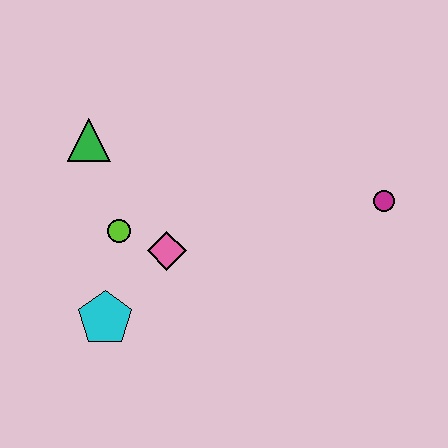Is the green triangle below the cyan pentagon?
No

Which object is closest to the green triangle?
The lime circle is closest to the green triangle.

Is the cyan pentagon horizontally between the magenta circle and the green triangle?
Yes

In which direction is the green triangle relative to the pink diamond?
The green triangle is above the pink diamond.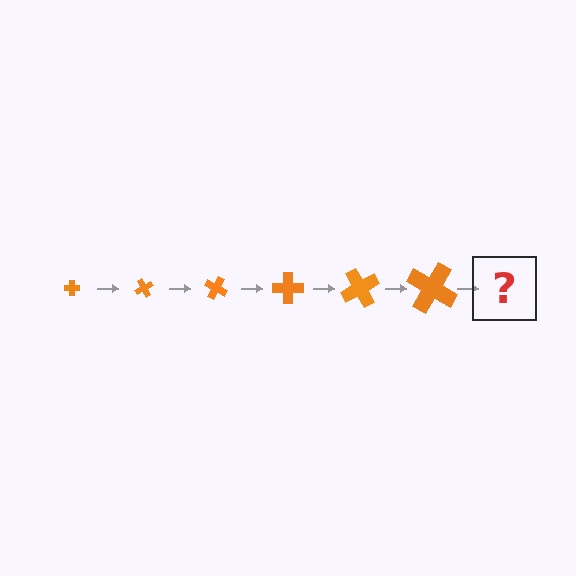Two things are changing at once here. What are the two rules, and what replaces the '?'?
The two rules are that the cross grows larger each step and it rotates 60 degrees each step. The '?' should be a cross, larger than the previous one and rotated 360 degrees from the start.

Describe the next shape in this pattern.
It should be a cross, larger than the previous one and rotated 360 degrees from the start.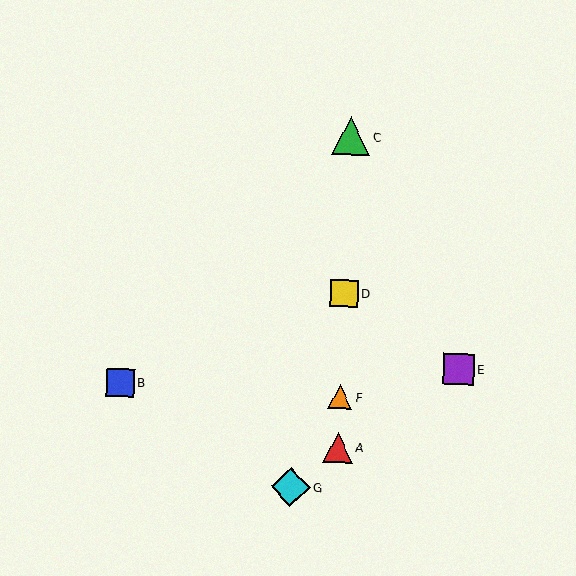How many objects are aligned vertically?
4 objects (A, C, D, F) are aligned vertically.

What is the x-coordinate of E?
Object E is at x≈459.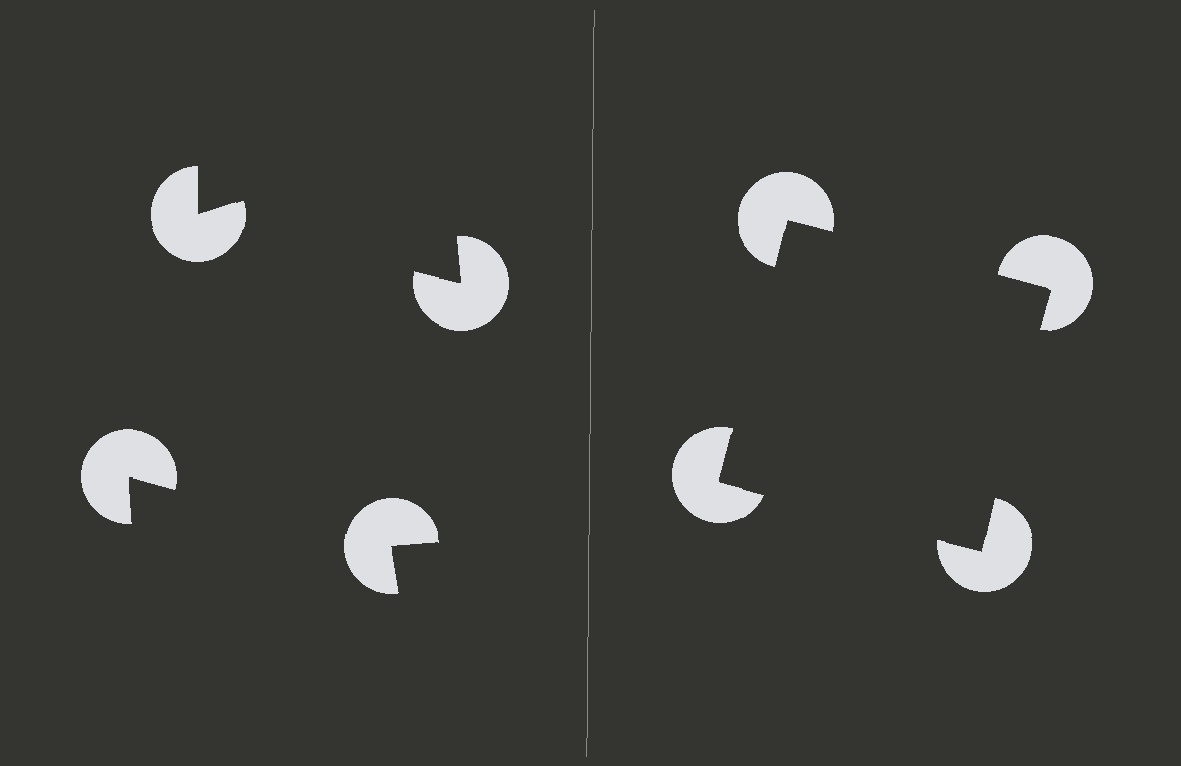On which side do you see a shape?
An illusory square appears on the right side. On the left side the wedge cuts are rotated, so no coherent shape forms.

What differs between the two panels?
The pac-man discs are positioned identically on both sides; only the wedge orientations differ. On the right they align to a square; on the left they are misaligned.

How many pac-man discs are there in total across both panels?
8 — 4 on each side.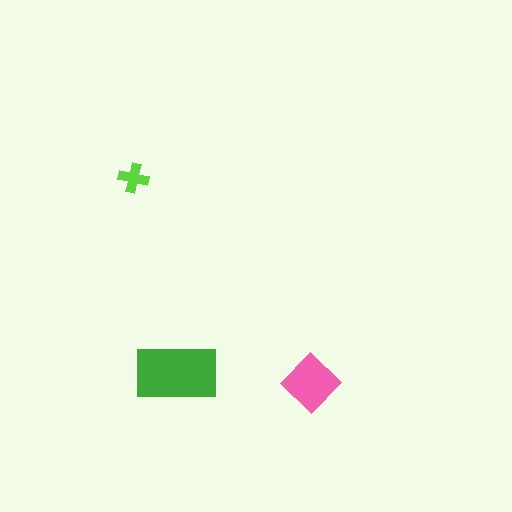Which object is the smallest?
The lime cross.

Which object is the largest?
The green rectangle.